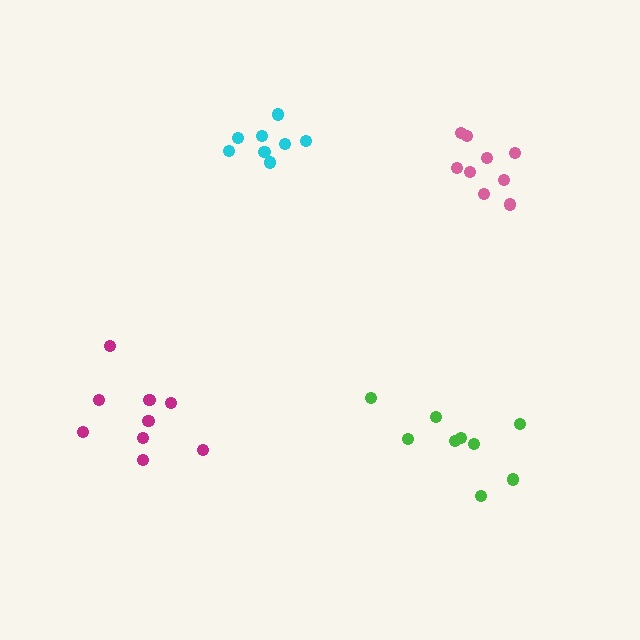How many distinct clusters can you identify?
There are 4 distinct clusters.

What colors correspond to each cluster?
The clusters are colored: pink, green, cyan, magenta.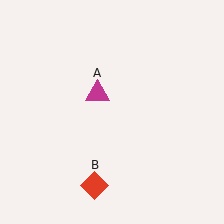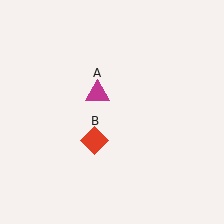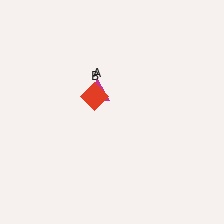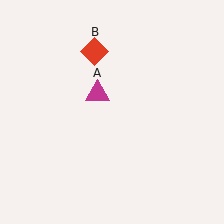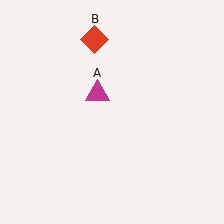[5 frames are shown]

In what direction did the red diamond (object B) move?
The red diamond (object B) moved up.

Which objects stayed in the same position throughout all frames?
Magenta triangle (object A) remained stationary.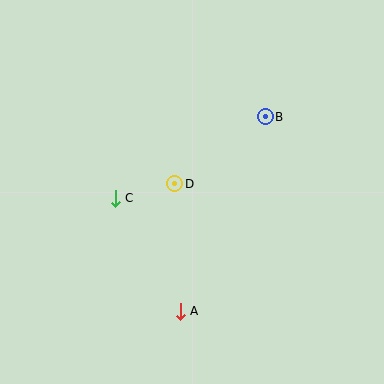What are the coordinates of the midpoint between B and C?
The midpoint between B and C is at (190, 158).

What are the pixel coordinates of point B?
Point B is at (265, 117).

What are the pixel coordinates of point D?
Point D is at (175, 184).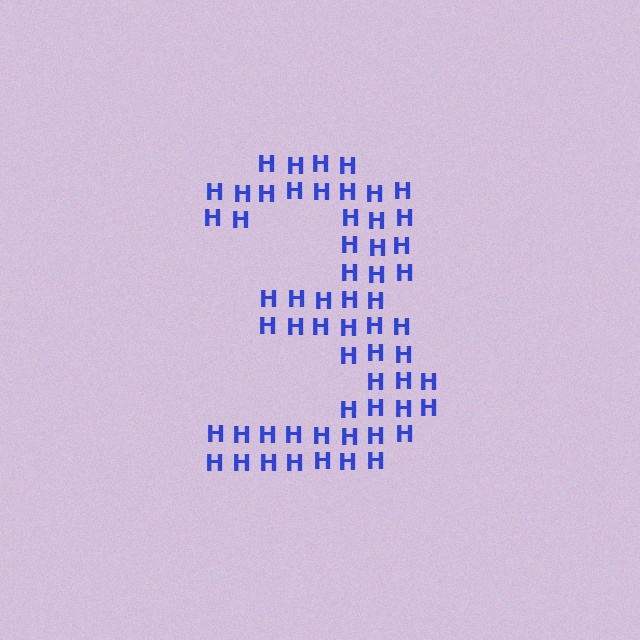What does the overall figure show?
The overall figure shows the digit 3.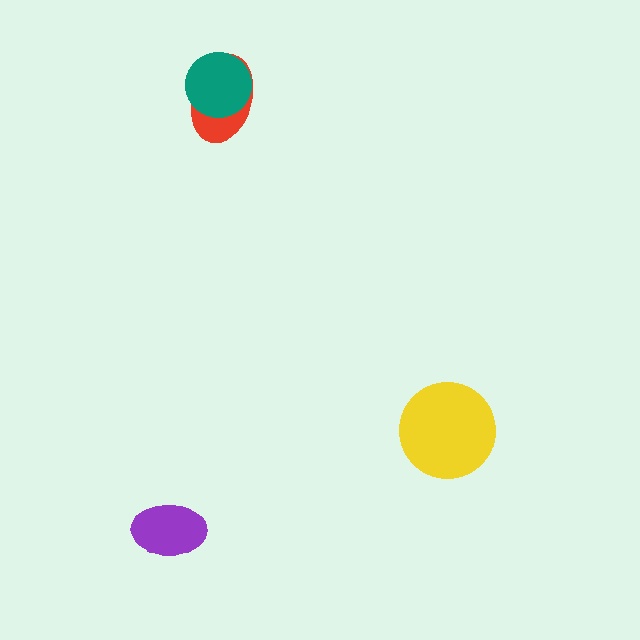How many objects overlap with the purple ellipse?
0 objects overlap with the purple ellipse.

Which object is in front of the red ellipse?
The teal circle is in front of the red ellipse.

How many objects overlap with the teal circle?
1 object overlaps with the teal circle.